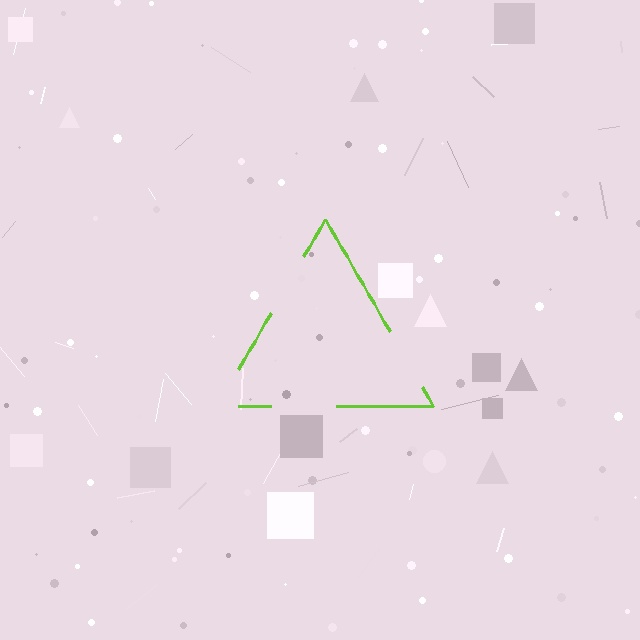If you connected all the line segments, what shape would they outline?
They would outline a triangle.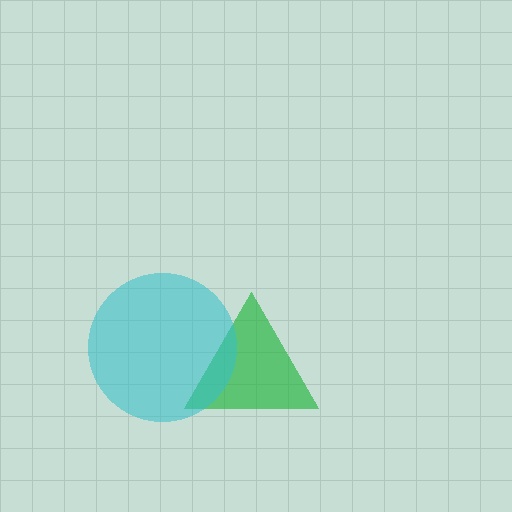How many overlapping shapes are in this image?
There are 2 overlapping shapes in the image.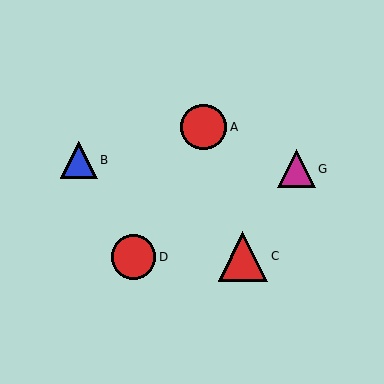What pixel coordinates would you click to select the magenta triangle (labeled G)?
Click at (296, 169) to select the magenta triangle G.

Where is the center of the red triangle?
The center of the red triangle is at (243, 256).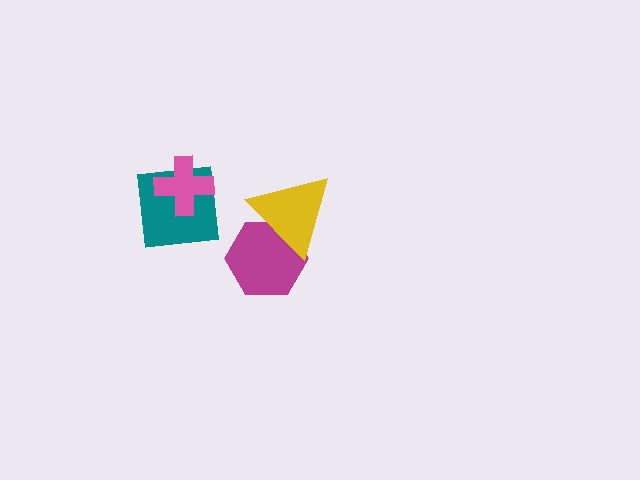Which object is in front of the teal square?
The pink cross is in front of the teal square.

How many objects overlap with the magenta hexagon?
1 object overlaps with the magenta hexagon.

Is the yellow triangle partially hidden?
No, no other shape covers it.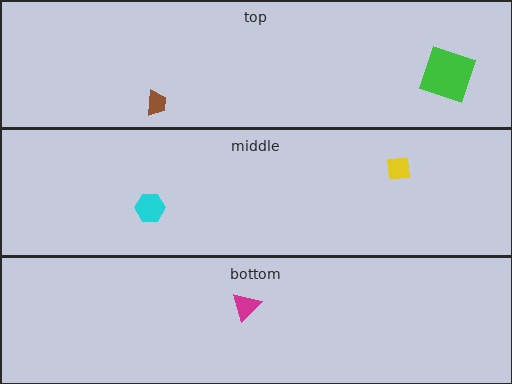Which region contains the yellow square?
The middle region.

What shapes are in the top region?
The green square, the brown trapezoid.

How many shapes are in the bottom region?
1.